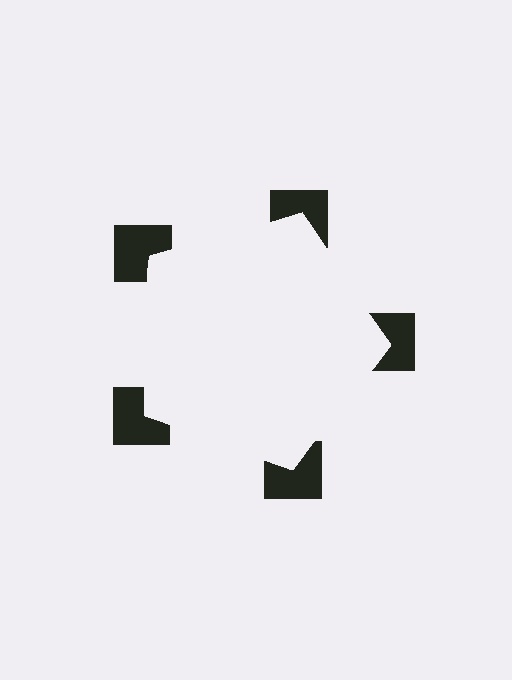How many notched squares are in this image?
There are 5 — one at each vertex of the illusory pentagon.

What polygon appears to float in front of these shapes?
An illusory pentagon — its edges are inferred from the aligned wedge cuts in the notched squares, not physically drawn.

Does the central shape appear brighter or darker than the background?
It typically appears slightly brighter than the background, even though no actual brightness change is drawn.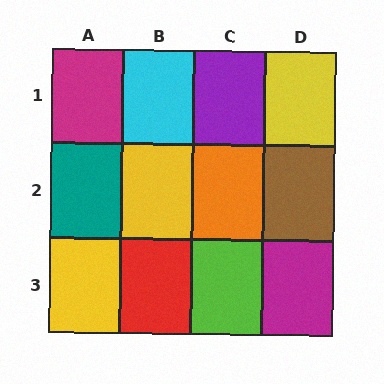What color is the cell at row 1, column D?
Yellow.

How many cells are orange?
1 cell is orange.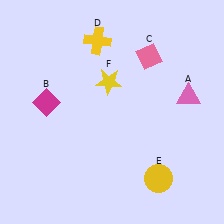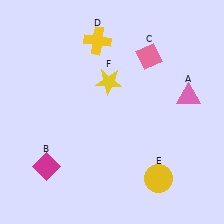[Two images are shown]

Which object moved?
The magenta diamond (B) moved down.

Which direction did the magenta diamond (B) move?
The magenta diamond (B) moved down.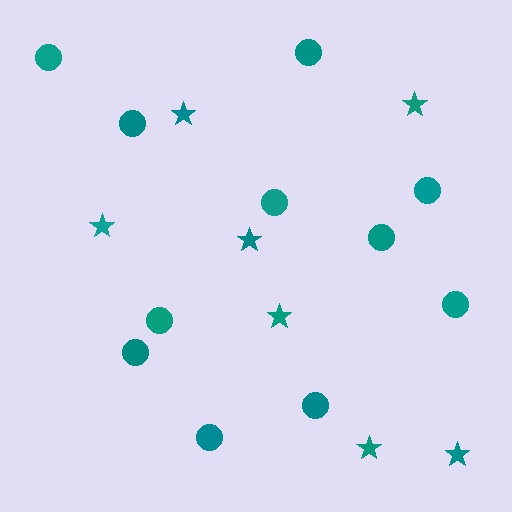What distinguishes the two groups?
There are 2 groups: one group of stars (7) and one group of circles (11).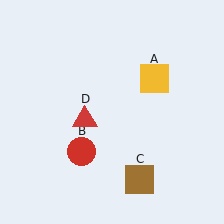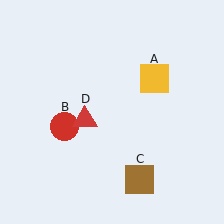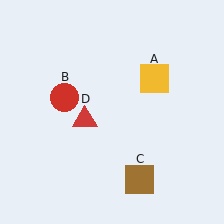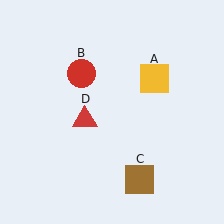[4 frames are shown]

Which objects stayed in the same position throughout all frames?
Yellow square (object A) and brown square (object C) and red triangle (object D) remained stationary.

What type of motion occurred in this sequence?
The red circle (object B) rotated clockwise around the center of the scene.